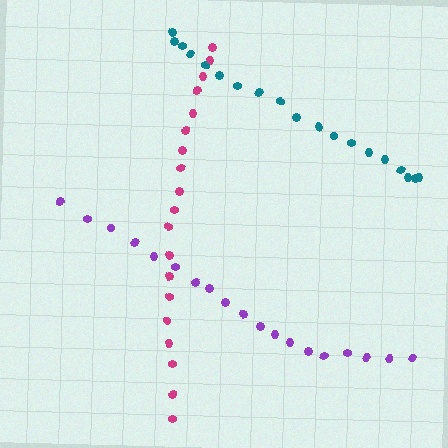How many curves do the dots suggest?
There are 3 distinct paths.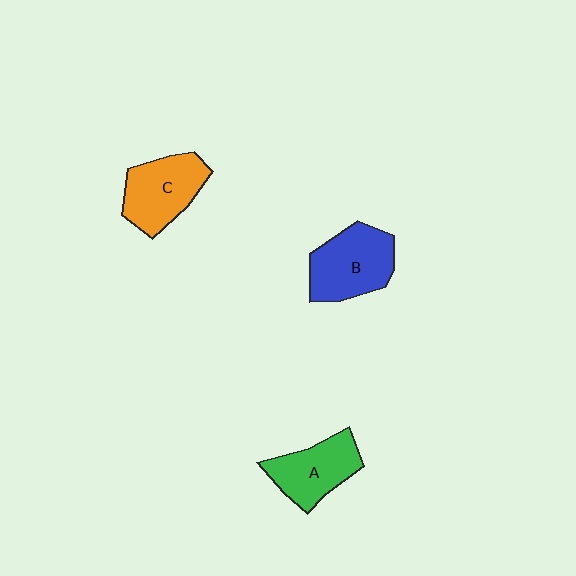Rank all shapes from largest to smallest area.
From largest to smallest: B (blue), C (orange), A (green).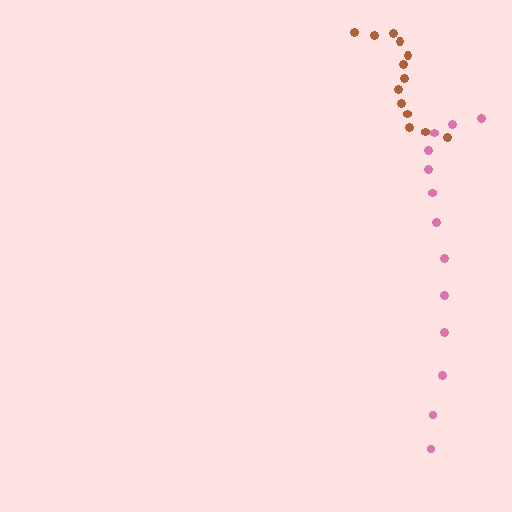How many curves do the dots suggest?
There are 2 distinct paths.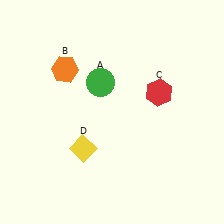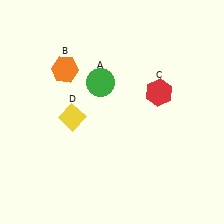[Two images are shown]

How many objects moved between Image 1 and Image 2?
1 object moved between the two images.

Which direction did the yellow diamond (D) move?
The yellow diamond (D) moved up.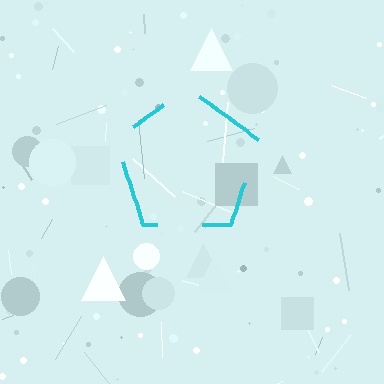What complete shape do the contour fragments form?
The contour fragments form a pentagon.